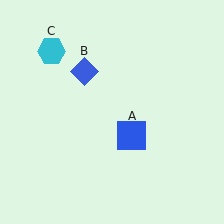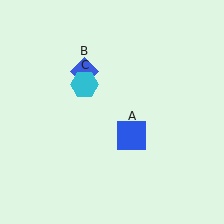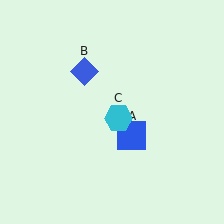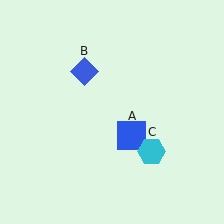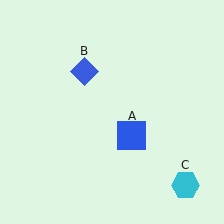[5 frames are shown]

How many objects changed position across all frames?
1 object changed position: cyan hexagon (object C).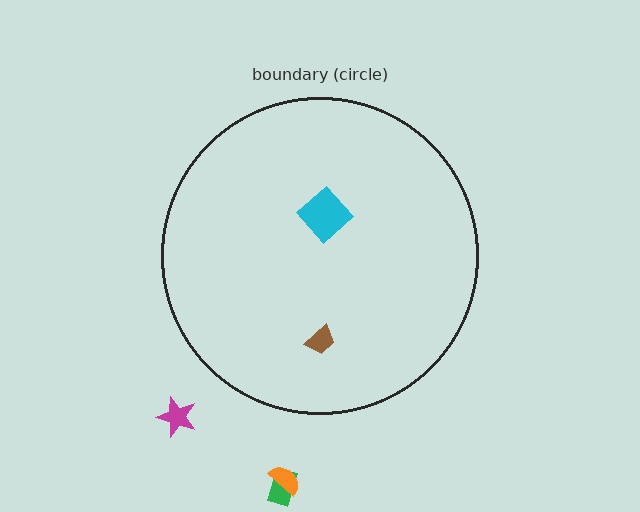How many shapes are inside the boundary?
2 inside, 3 outside.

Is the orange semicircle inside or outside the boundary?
Outside.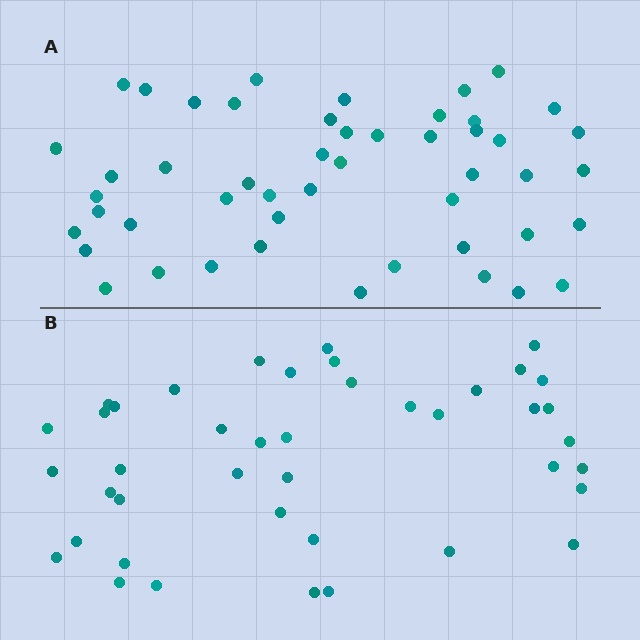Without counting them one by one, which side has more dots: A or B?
Region A (the top region) has more dots.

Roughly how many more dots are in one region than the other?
Region A has roughly 8 or so more dots than region B.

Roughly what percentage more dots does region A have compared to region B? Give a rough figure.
About 15% more.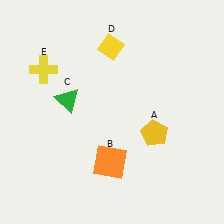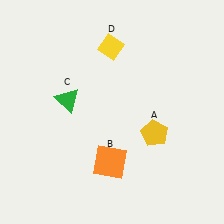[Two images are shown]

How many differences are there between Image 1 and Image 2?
There is 1 difference between the two images.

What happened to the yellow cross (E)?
The yellow cross (E) was removed in Image 2. It was in the top-left area of Image 1.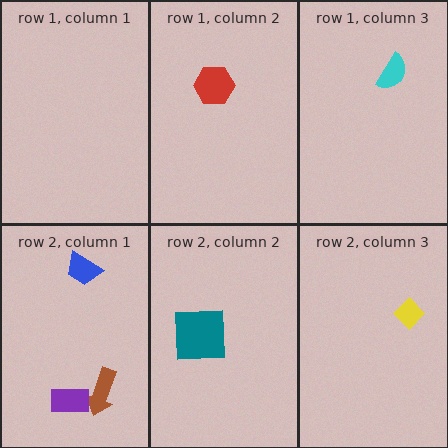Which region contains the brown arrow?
The row 2, column 1 region.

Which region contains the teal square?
The row 2, column 2 region.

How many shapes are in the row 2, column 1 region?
3.